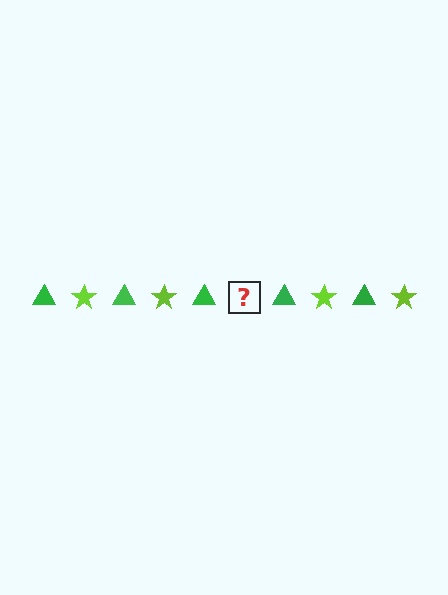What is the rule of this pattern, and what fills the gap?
The rule is that the pattern alternates between green triangle and lime star. The gap should be filled with a lime star.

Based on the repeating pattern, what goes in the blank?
The blank should be a lime star.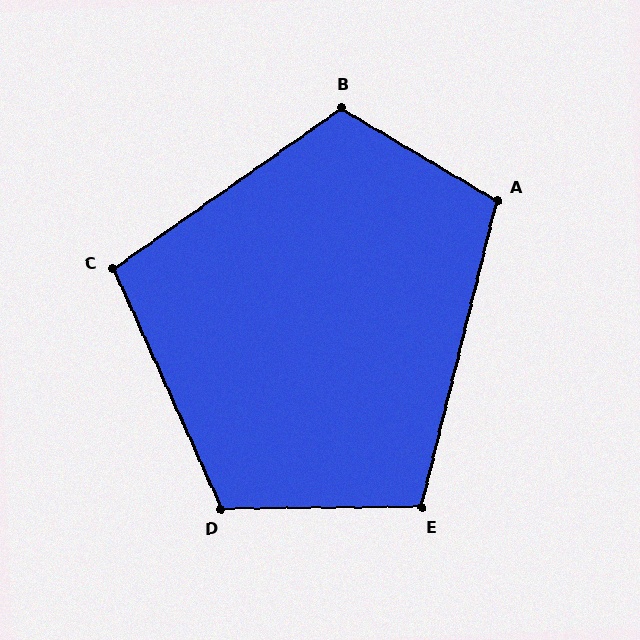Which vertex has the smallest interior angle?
C, at approximately 101 degrees.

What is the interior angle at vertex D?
Approximately 114 degrees (obtuse).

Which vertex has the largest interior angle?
B, at approximately 114 degrees.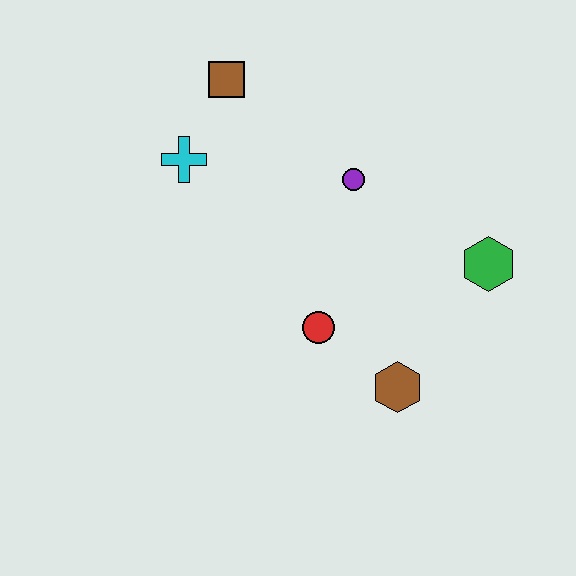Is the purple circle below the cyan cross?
Yes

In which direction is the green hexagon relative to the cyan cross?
The green hexagon is to the right of the cyan cross.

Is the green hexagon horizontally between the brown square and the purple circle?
No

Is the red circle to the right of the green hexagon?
No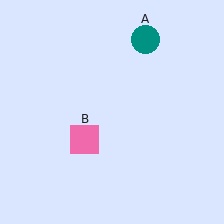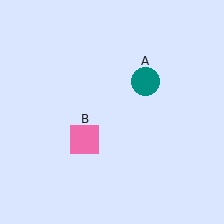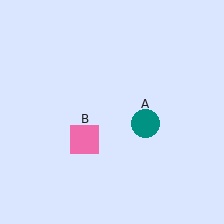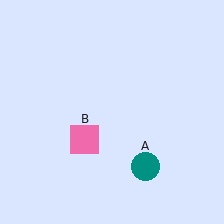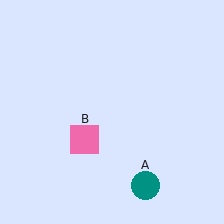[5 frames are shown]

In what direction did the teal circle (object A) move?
The teal circle (object A) moved down.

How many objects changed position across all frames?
1 object changed position: teal circle (object A).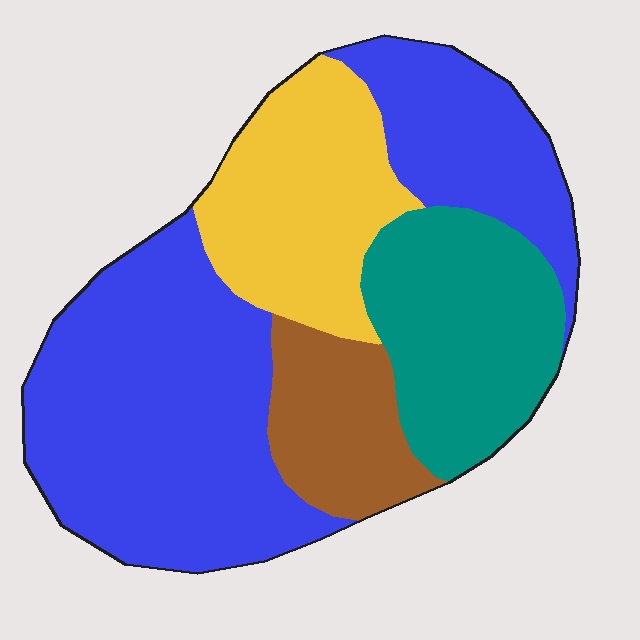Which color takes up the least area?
Brown, at roughly 10%.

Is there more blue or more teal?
Blue.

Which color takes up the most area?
Blue, at roughly 50%.